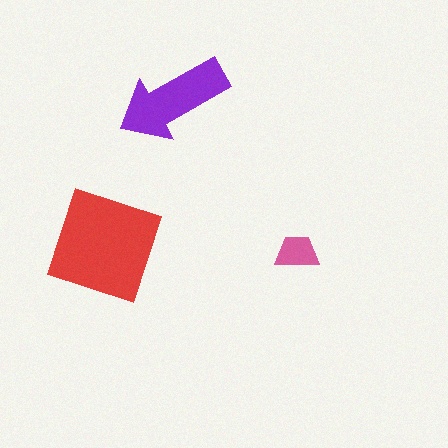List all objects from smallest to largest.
The pink trapezoid, the purple arrow, the red diamond.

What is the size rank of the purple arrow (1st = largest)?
2nd.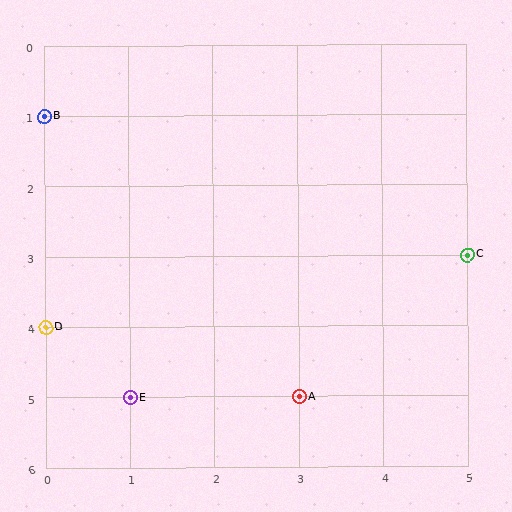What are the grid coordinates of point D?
Point D is at grid coordinates (0, 4).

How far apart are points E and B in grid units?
Points E and B are 1 column and 4 rows apart (about 4.1 grid units diagonally).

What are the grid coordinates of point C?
Point C is at grid coordinates (5, 3).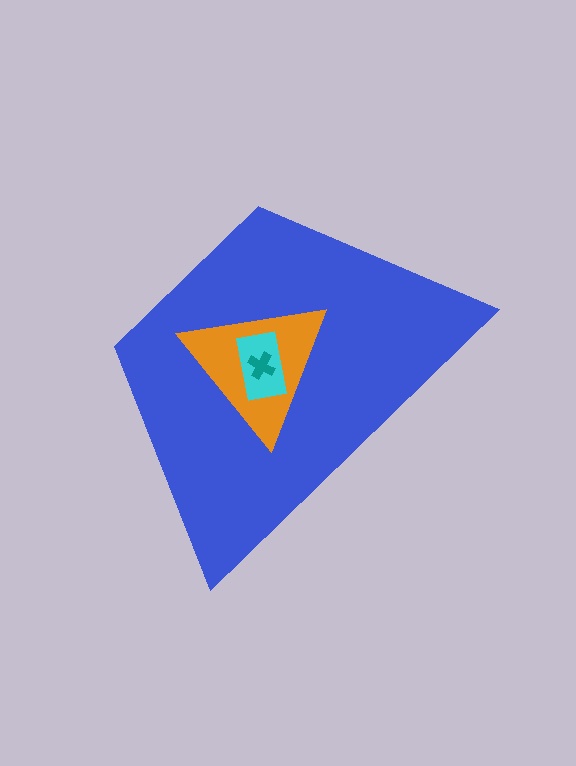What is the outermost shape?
The blue trapezoid.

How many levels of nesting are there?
4.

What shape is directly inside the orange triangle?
The cyan rectangle.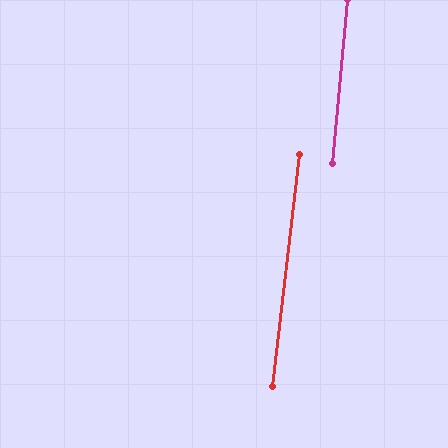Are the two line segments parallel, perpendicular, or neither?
Parallel — their directions differ by only 1.4°.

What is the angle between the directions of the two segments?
Approximately 1 degree.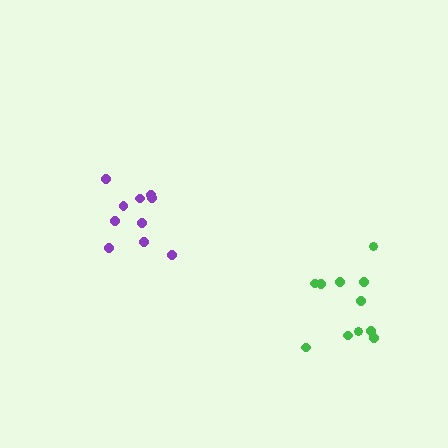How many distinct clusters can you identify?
There are 2 distinct clusters.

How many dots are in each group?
Group 1: 10 dots, Group 2: 11 dots (21 total).